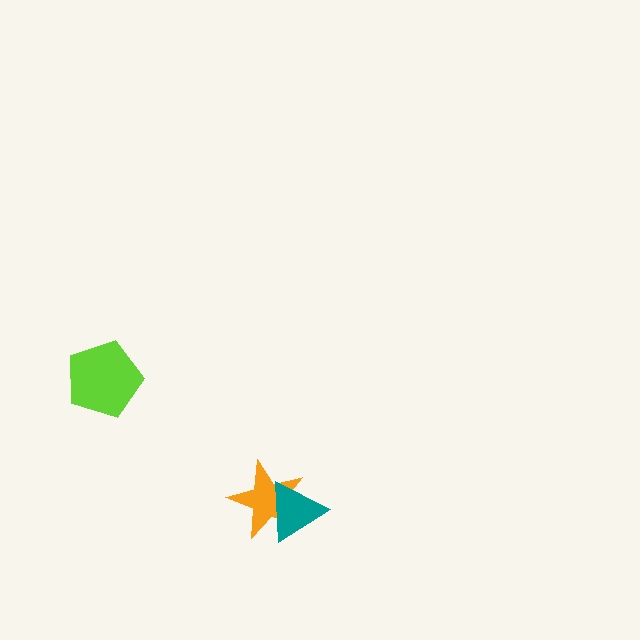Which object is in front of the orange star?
The teal triangle is in front of the orange star.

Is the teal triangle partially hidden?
No, no other shape covers it.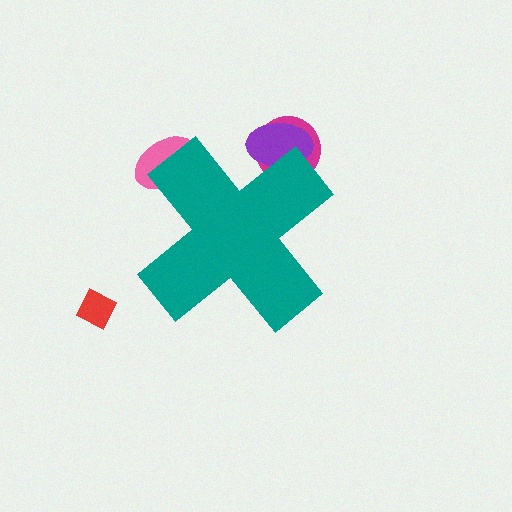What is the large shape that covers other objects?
A teal cross.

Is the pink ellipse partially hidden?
Yes, the pink ellipse is partially hidden behind the teal cross.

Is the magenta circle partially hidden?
Yes, the magenta circle is partially hidden behind the teal cross.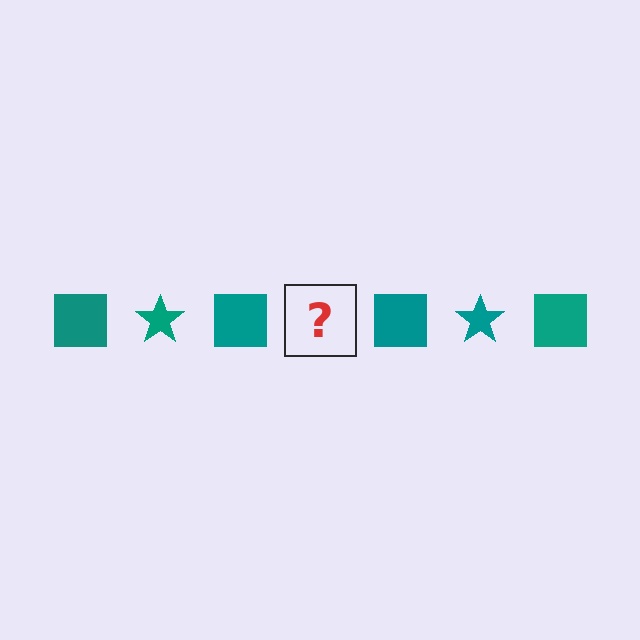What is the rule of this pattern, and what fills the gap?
The rule is that the pattern cycles through square, star shapes in teal. The gap should be filled with a teal star.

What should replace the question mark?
The question mark should be replaced with a teal star.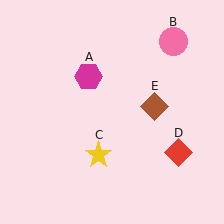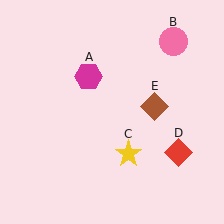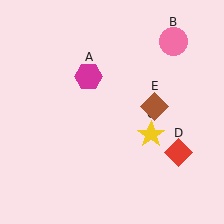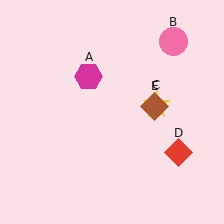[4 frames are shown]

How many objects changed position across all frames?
1 object changed position: yellow star (object C).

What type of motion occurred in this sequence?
The yellow star (object C) rotated counterclockwise around the center of the scene.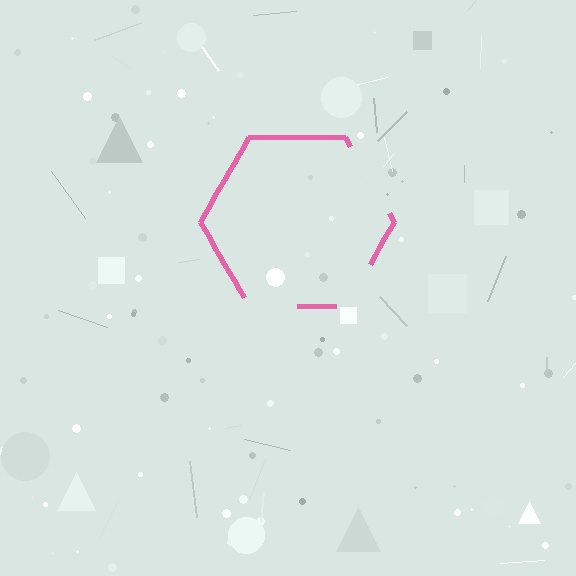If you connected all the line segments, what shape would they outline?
They would outline a hexagon.